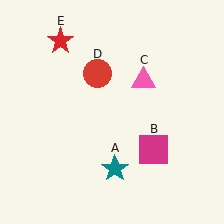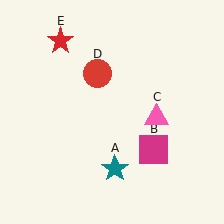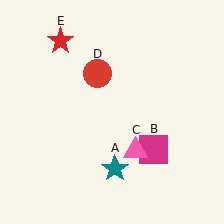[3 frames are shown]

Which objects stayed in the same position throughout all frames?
Teal star (object A) and magenta square (object B) and red circle (object D) and red star (object E) remained stationary.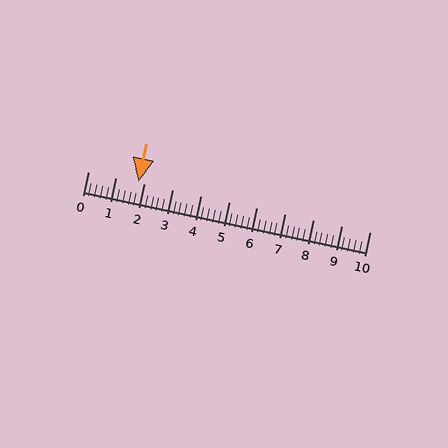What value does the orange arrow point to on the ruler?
The orange arrow points to approximately 1.8.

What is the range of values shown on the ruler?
The ruler shows values from 0 to 10.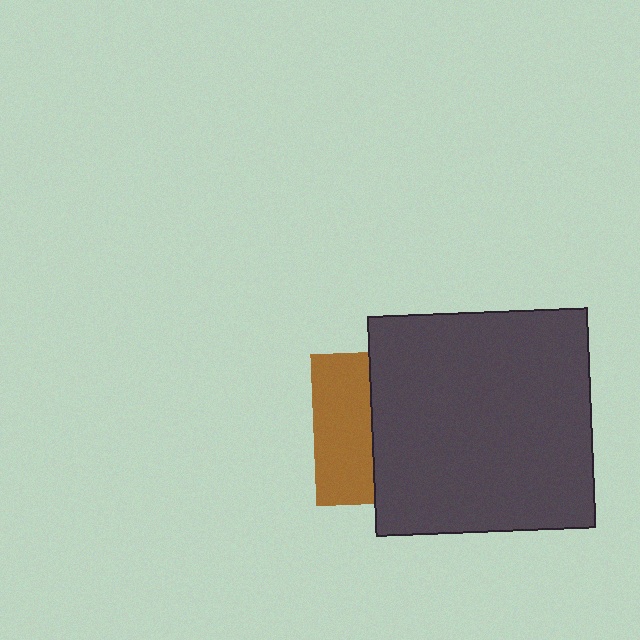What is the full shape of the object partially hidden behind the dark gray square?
The partially hidden object is a brown square.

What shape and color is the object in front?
The object in front is a dark gray square.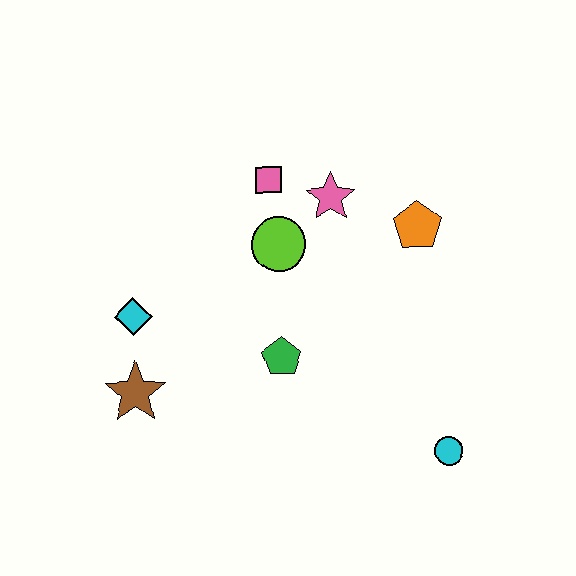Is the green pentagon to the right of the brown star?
Yes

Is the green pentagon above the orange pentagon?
No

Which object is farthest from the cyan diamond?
The cyan circle is farthest from the cyan diamond.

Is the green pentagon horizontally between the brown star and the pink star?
Yes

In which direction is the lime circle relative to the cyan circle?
The lime circle is above the cyan circle.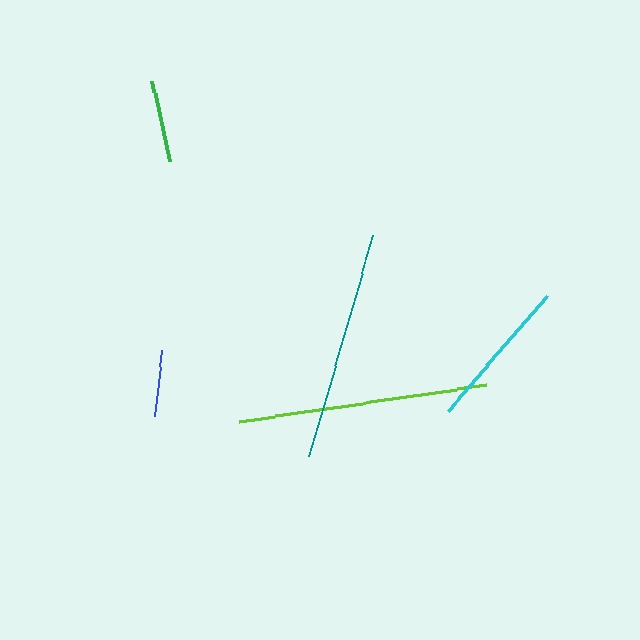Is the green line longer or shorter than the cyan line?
The cyan line is longer than the green line.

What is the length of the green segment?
The green segment is approximately 82 pixels long.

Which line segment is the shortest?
The blue line is the shortest at approximately 66 pixels.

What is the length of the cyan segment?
The cyan segment is approximately 152 pixels long.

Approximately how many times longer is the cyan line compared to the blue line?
The cyan line is approximately 2.3 times the length of the blue line.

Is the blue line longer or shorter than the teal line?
The teal line is longer than the blue line.